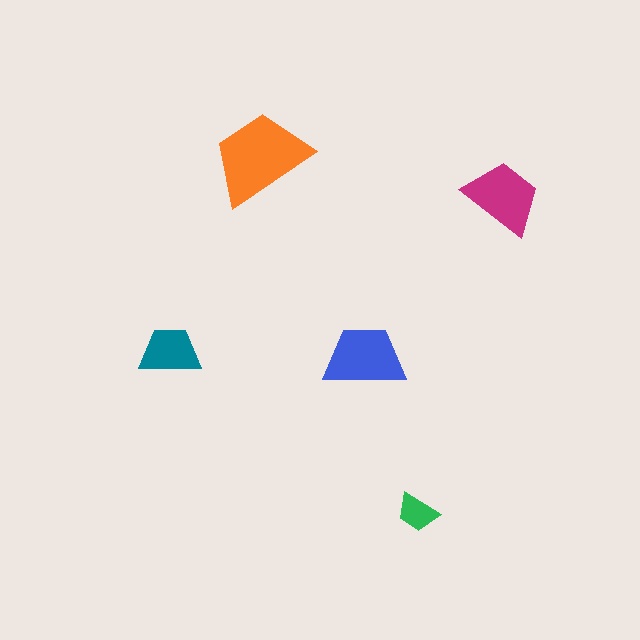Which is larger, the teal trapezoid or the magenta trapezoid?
The magenta one.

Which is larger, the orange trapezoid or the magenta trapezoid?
The orange one.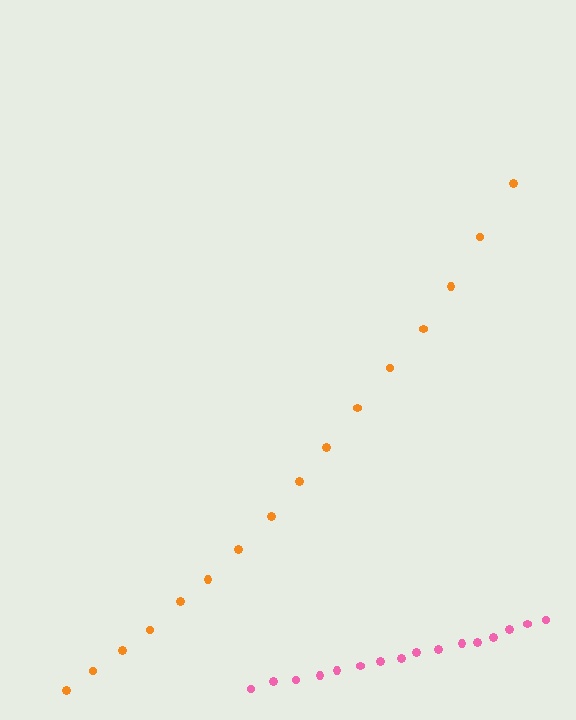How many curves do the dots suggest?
There are 2 distinct paths.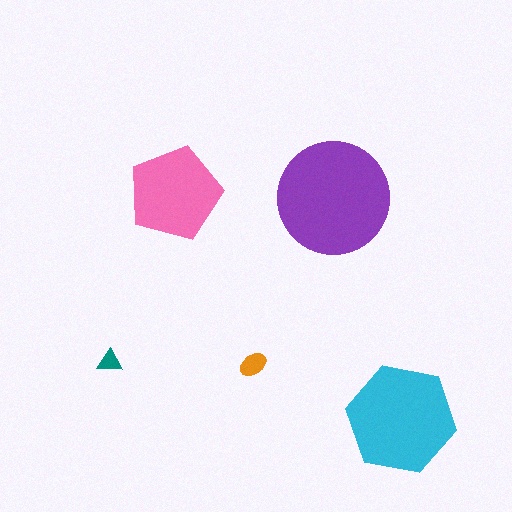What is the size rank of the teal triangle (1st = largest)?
5th.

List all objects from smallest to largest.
The teal triangle, the orange ellipse, the pink pentagon, the cyan hexagon, the purple circle.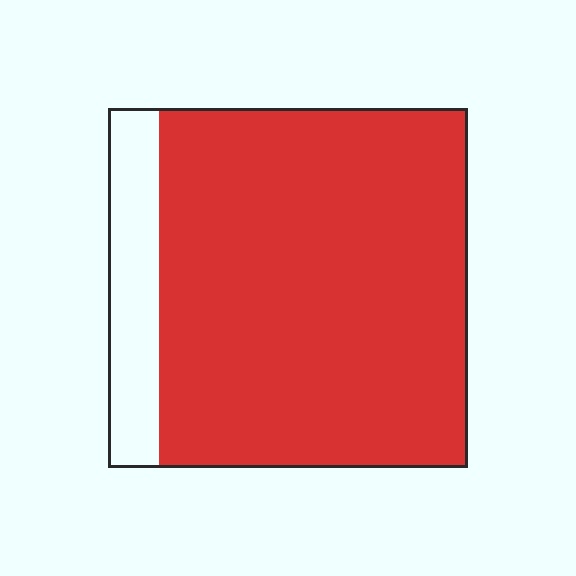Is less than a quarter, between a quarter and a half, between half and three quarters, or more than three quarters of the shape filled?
More than three quarters.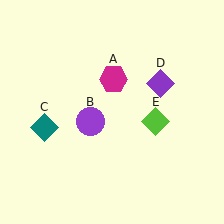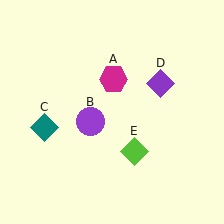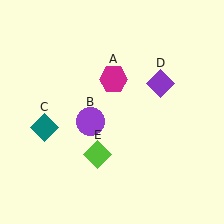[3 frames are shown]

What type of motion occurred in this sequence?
The lime diamond (object E) rotated clockwise around the center of the scene.